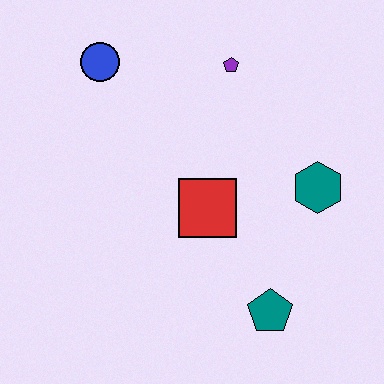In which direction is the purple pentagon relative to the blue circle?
The purple pentagon is to the right of the blue circle.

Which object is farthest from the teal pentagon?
The blue circle is farthest from the teal pentagon.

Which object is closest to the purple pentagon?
The blue circle is closest to the purple pentagon.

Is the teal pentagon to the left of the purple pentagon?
No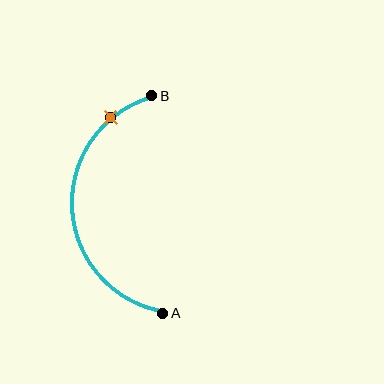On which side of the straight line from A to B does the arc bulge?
The arc bulges to the left of the straight line connecting A and B.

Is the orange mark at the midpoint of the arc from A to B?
No. The orange mark lies on the arc but is closer to endpoint B. The arc midpoint would be at the point on the curve equidistant along the arc from both A and B.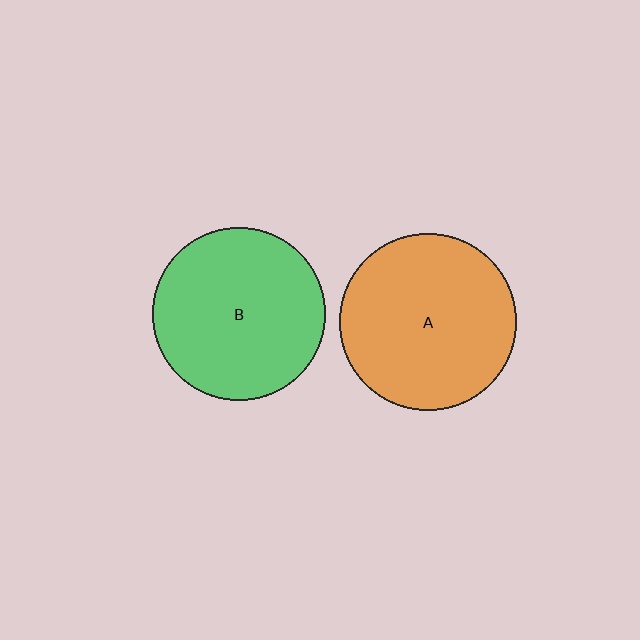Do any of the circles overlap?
No, none of the circles overlap.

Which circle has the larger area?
Circle A (orange).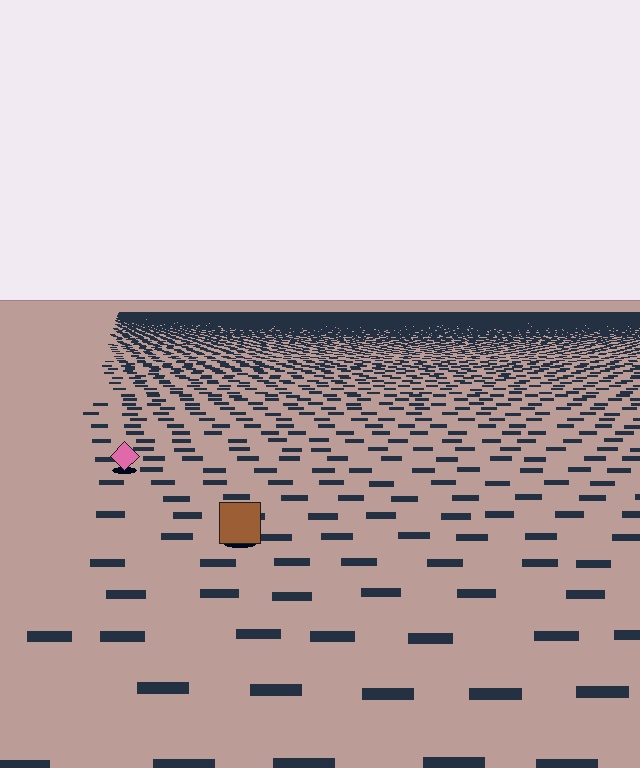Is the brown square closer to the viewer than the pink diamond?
Yes. The brown square is closer — you can tell from the texture gradient: the ground texture is coarser near it.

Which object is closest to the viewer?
The brown square is closest. The texture marks near it are larger and more spread out.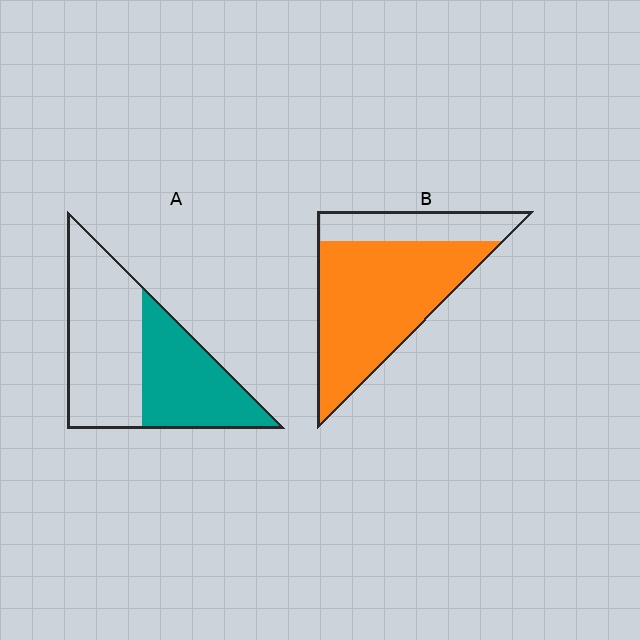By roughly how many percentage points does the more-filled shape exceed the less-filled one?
By roughly 30 percentage points (B over A).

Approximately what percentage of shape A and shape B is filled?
A is approximately 45% and B is approximately 75%.